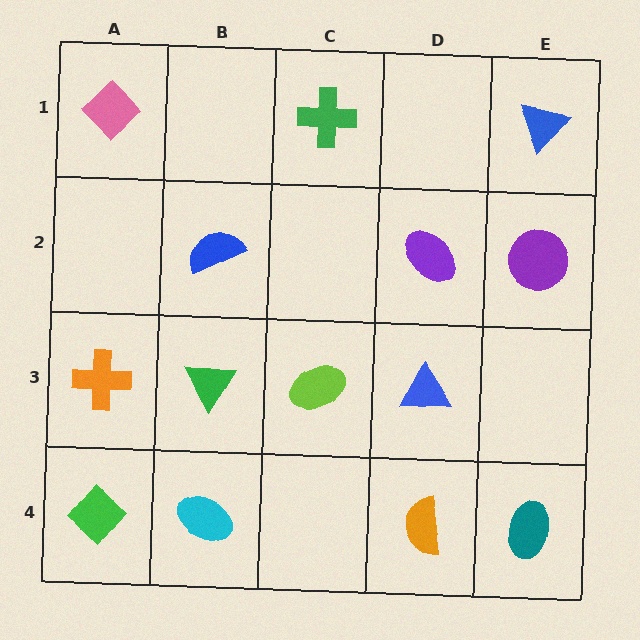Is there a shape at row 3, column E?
No, that cell is empty.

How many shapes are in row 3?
4 shapes.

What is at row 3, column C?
A lime ellipse.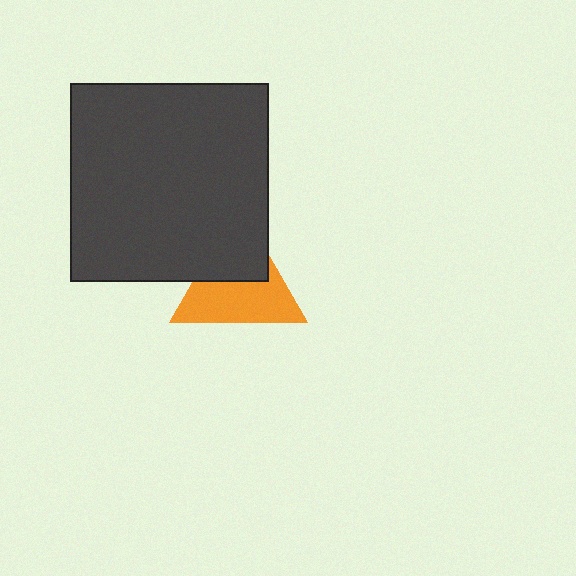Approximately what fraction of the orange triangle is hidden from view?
Roughly 41% of the orange triangle is hidden behind the dark gray square.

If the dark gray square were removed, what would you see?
You would see the complete orange triangle.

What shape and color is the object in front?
The object in front is a dark gray square.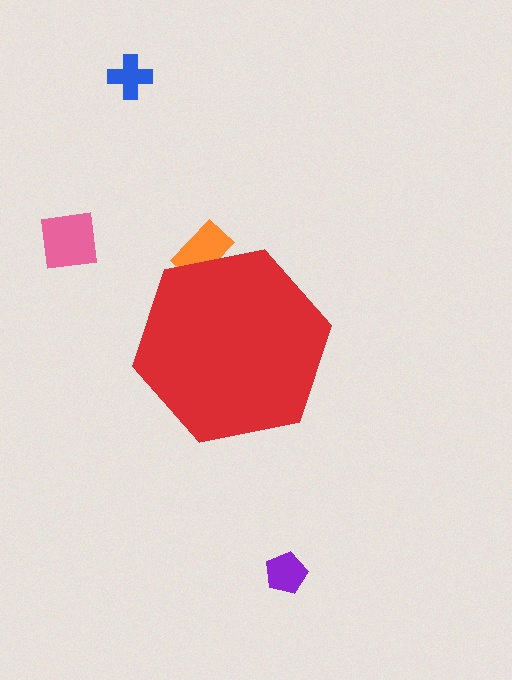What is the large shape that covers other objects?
A red hexagon.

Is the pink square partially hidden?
No, the pink square is fully visible.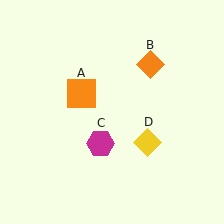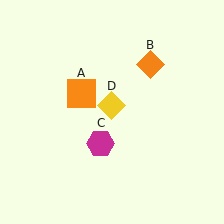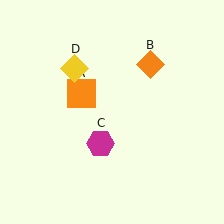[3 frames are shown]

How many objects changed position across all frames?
1 object changed position: yellow diamond (object D).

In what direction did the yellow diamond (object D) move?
The yellow diamond (object D) moved up and to the left.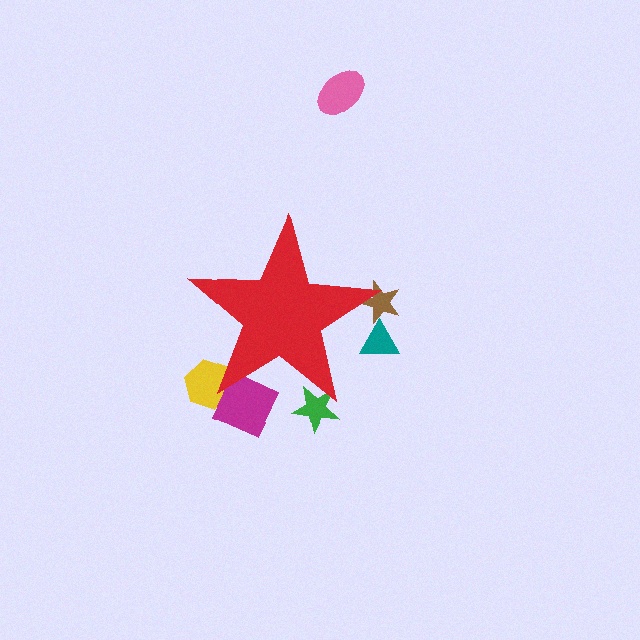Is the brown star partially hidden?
Yes, the brown star is partially hidden behind the red star.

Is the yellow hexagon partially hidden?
Yes, the yellow hexagon is partially hidden behind the red star.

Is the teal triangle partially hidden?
Yes, the teal triangle is partially hidden behind the red star.